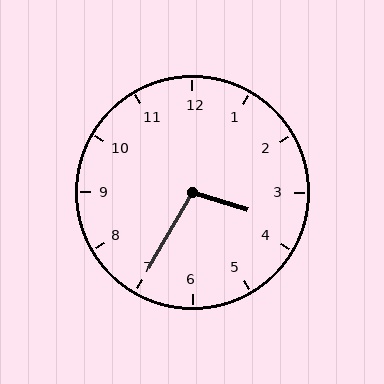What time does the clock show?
3:35.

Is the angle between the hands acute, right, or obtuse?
It is obtuse.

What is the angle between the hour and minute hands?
Approximately 102 degrees.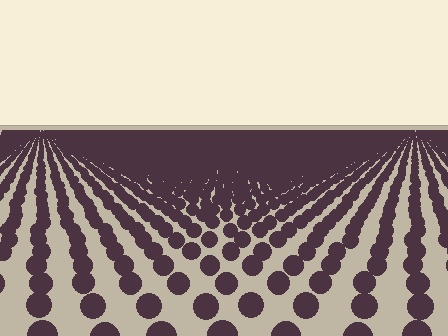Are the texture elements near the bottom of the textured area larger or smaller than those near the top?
Larger. Near the bottom, elements are closer to the viewer and appear at a bigger on-screen size.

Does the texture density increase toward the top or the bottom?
Density increases toward the top.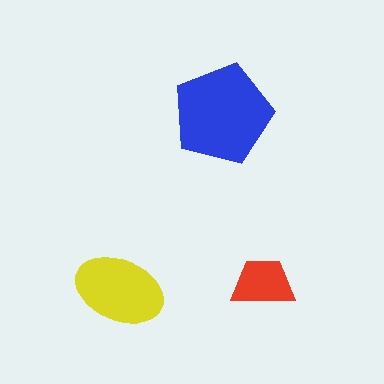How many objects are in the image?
There are 3 objects in the image.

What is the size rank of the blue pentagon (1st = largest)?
1st.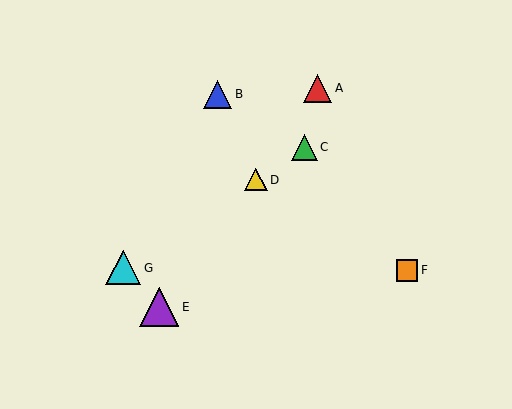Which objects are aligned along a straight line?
Objects C, D, G are aligned along a straight line.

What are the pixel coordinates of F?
Object F is at (407, 270).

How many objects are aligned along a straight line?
3 objects (C, D, G) are aligned along a straight line.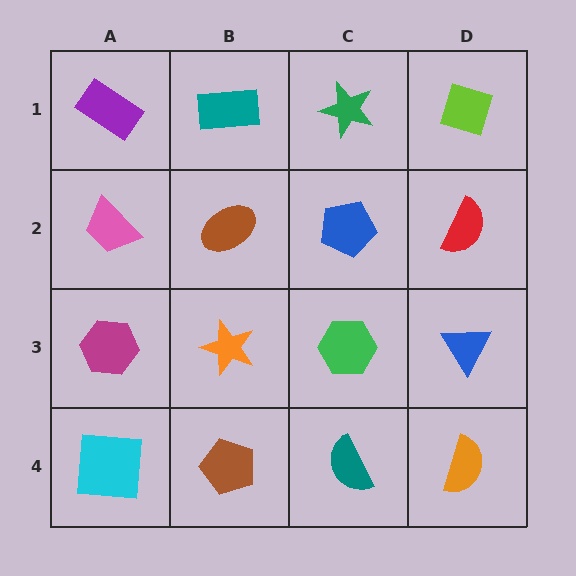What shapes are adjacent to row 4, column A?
A magenta hexagon (row 3, column A), a brown pentagon (row 4, column B).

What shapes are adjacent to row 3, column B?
A brown ellipse (row 2, column B), a brown pentagon (row 4, column B), a magenta hexagon (row 3, column A), a green hexagon (row 3, column C).